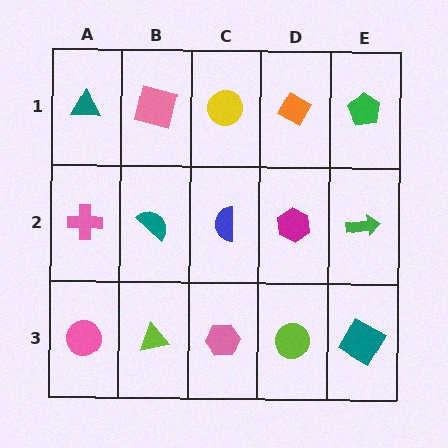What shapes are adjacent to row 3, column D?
A magenta hexagon (row 2, column D), a pink hexagon (row 3, column C), a teal diamond (row 3, column E).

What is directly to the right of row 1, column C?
An orange diamond.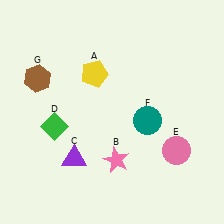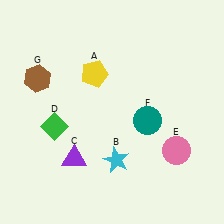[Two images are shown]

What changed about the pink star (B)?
In Image 1, B is pink. In Image 2, it changed to cyan.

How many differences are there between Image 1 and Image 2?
There is 1 difference between the two images.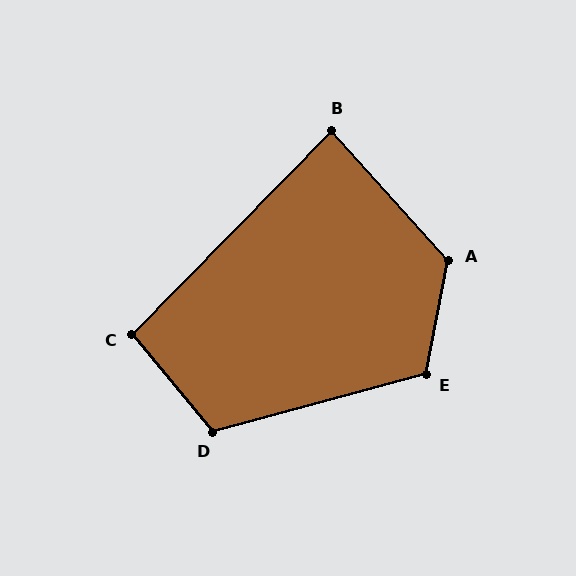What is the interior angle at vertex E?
Approximately 116 degrees (obtuse).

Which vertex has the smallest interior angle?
B, at approximately 86 degrees.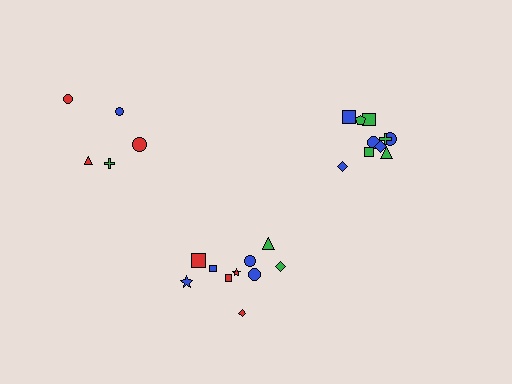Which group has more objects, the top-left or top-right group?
The top-right group.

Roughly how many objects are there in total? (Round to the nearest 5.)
Roughly 25 objects in total.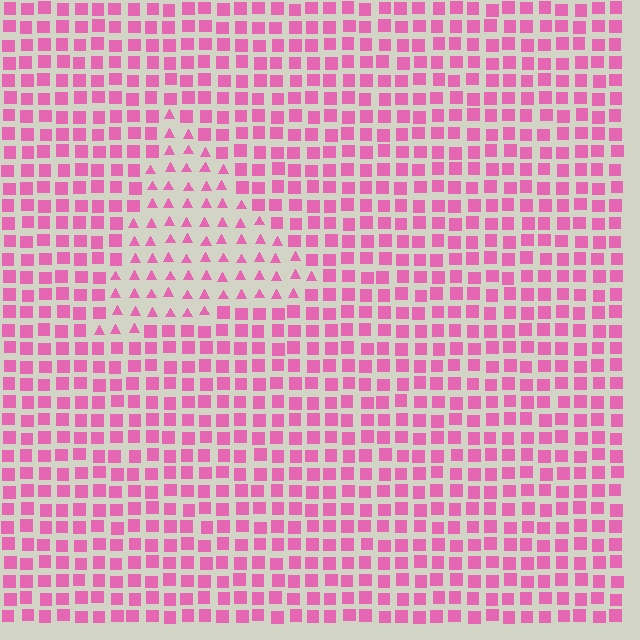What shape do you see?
I see a triangle.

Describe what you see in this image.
The image is filled with small pink elements arranged in a uniform grid. A triangle-shaped region contains triangles, while the surrounding area contains squares. The boundary is defined purely by the change in element shape.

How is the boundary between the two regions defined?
The boundary is defined by a change in element shape: triangles inside vs. squares outside. All elements share the same color and spacing.